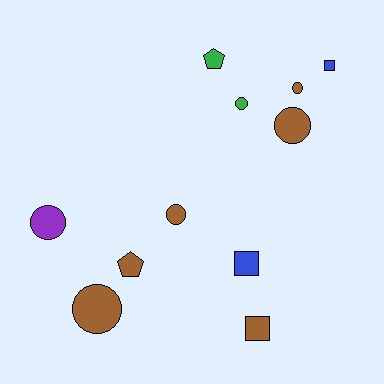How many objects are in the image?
There are 11 objects.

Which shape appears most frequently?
Circle, with 6 objects.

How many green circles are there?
There is 1 green circle.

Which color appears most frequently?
Brown, with 6 objects.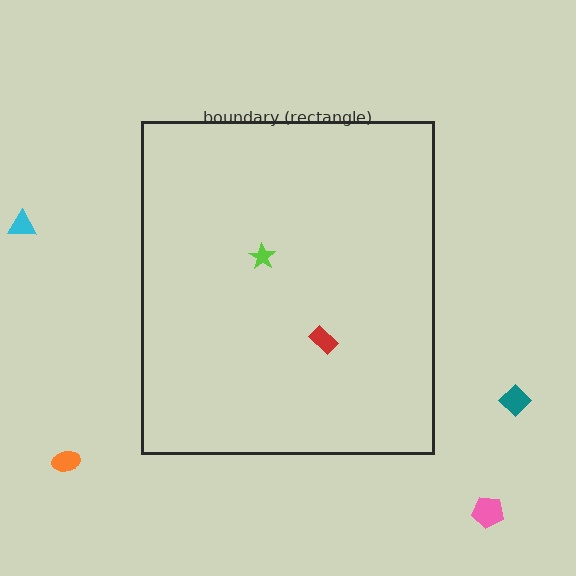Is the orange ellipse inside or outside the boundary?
Outside.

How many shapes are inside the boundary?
2 inside, 4 outside.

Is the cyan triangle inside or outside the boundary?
Outside.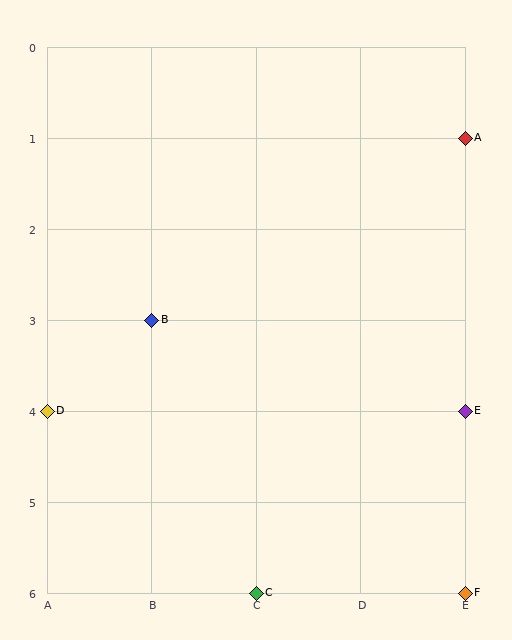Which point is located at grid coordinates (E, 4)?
Point E is at (E, 4).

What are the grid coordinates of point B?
Point B is at grid coordinates (B, 3).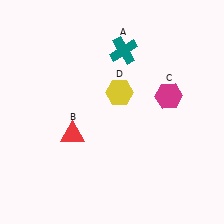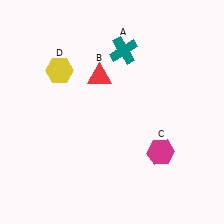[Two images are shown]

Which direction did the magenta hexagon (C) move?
The magenta hexagon (C) moved down.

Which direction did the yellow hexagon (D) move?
The yellow hexagon (D) moved left.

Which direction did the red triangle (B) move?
The red triangle (B) moved up.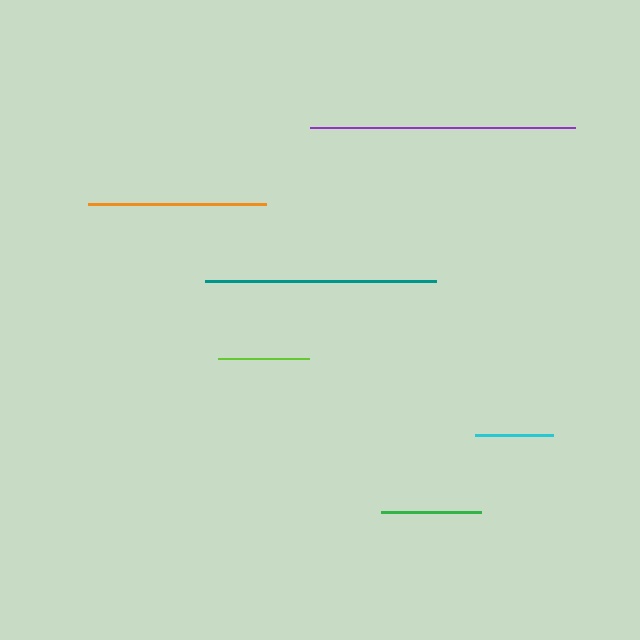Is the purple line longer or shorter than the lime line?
The purple line is longer than the lime line.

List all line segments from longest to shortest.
From longest to shortest: purple, teal, orange, green, lime, cyan.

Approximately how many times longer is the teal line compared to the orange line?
The teal line is approximately 1.3 times the length of the orange line.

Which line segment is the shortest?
The cyan line is the shortest at approximately 78 pixels.